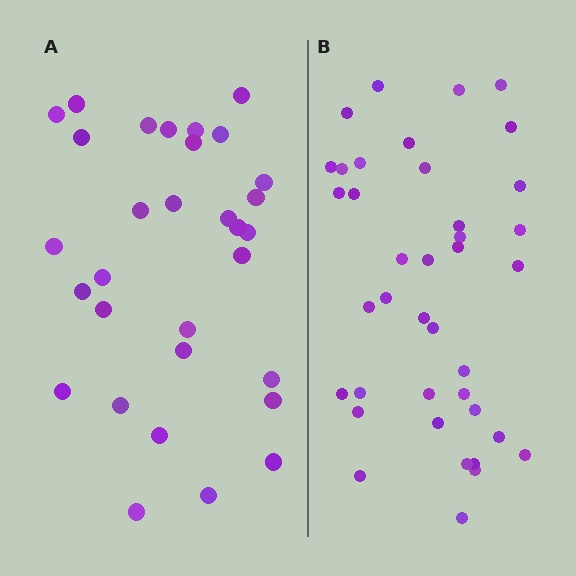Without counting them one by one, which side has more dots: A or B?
Region B (the right region) has more dots.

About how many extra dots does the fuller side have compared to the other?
Region B has roughly 8 or so more dots than region A.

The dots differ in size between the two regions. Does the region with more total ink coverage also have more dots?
No. Region A has more total ink coverage because its dots are larger, but region B actually contains more individual dots. Total area can be misleading — the number of items is what matters here.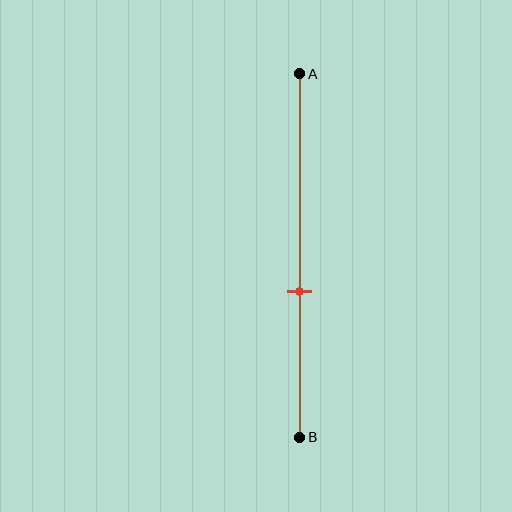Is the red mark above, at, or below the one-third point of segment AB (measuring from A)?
The red mark is below the one-third point of segment AB.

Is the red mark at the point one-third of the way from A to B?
No, the mark is at about 60% from A, not at the 33% one-third point.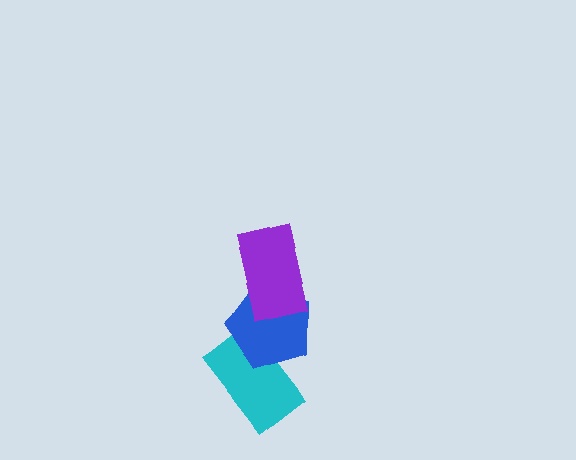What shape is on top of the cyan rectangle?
The blue pentagon is on top of the cyan rectangle.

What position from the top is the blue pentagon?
The blue pentagon is 2nd from the top.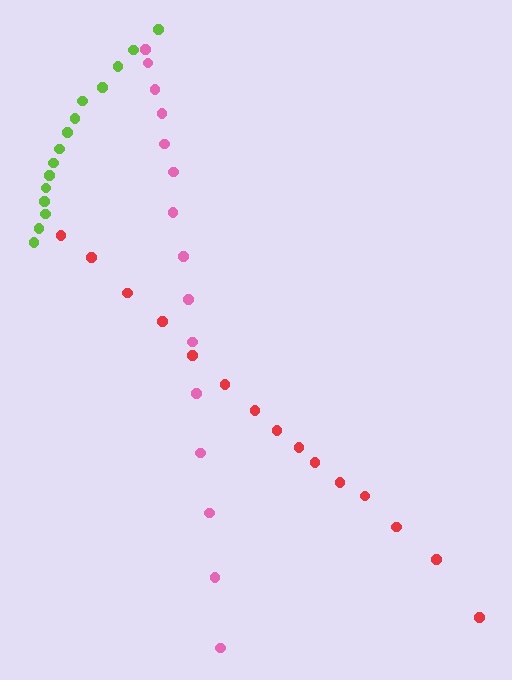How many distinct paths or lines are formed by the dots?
There are 3 distinct paths.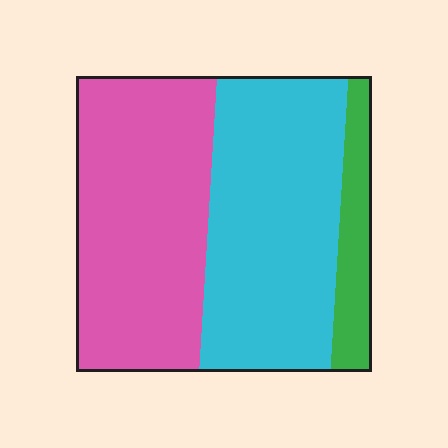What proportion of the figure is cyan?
Cyan covers about 45% of the figure.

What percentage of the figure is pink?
Pink covers roughly 45% of the figure.